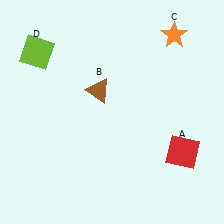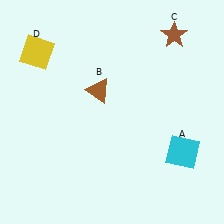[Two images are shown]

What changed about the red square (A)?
In Image 1, A is red. In Image 2, it changed to cyan.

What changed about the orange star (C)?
In Image 1, C is orange. In Image 2, it changed to brown.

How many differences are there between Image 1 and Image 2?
There are 3 differences between the two images.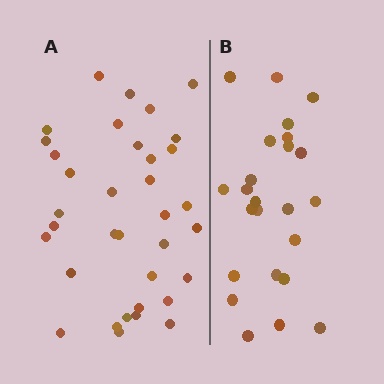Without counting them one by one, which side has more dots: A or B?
Region A (the left region) has more dots.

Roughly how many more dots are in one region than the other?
Region A has roughly 12 or so more dots than region B.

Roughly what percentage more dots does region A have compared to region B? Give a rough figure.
About 45% more.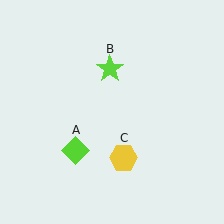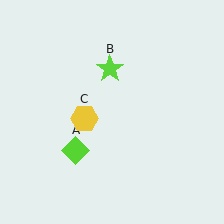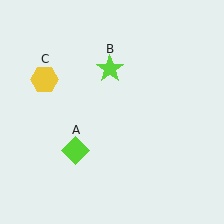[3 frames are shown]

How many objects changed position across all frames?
1 object changed position: yellow hexagon (object C).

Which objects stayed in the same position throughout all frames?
Lime diamond (object A) and lime star (object B) remained stationary.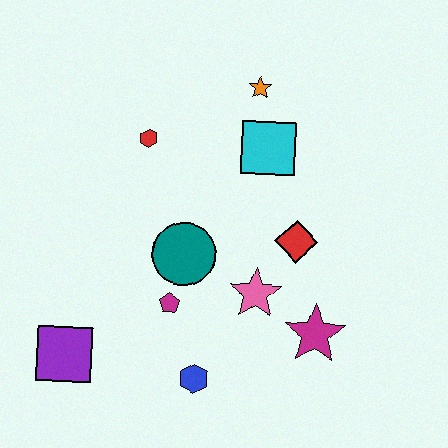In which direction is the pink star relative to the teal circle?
The pink star is to the right of the teal circle.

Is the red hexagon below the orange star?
Yes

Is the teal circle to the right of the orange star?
No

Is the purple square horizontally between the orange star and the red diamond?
No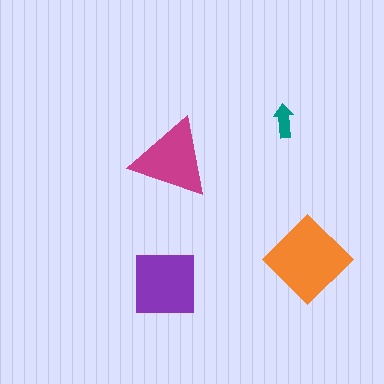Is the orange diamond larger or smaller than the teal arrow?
Larger.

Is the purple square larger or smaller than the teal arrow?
Larger.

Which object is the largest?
The orange diamond.